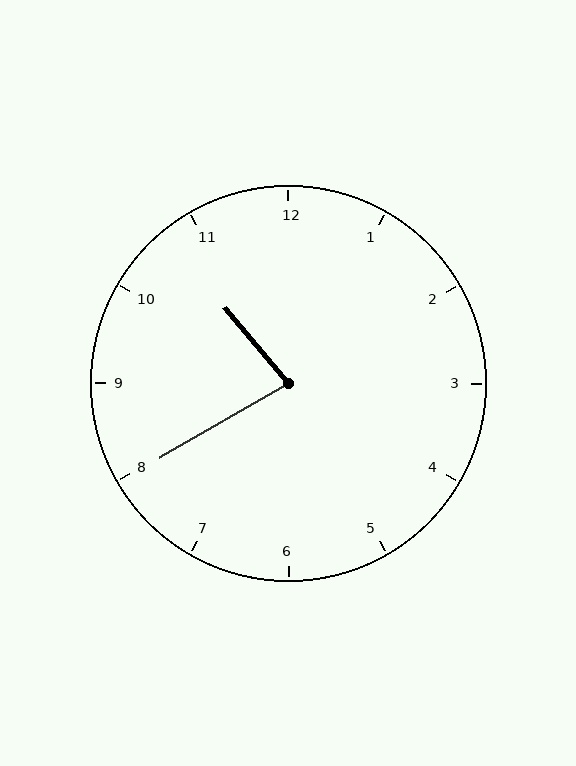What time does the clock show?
10:40.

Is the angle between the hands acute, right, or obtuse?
It is acute.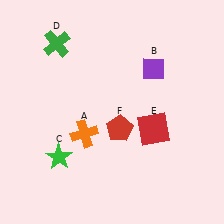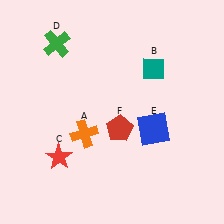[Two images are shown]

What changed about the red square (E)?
In Image 1, E is red. In Image 2, it changed to blue.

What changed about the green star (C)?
In Image 1, C is green. In Image 2, it changed to red.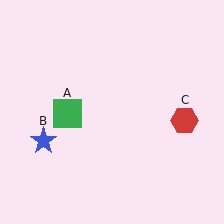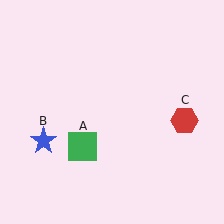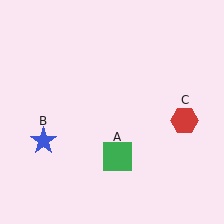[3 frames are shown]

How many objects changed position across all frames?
1 object changed position: green square (object A).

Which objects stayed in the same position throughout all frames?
Blue star (object B) and red hexagon (object C) remained stationary.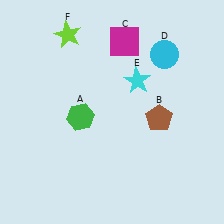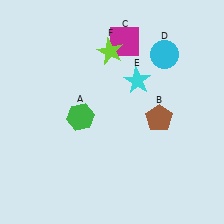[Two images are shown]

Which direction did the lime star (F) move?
The lime star (F) moved right.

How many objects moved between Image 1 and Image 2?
1 object moved between the two images.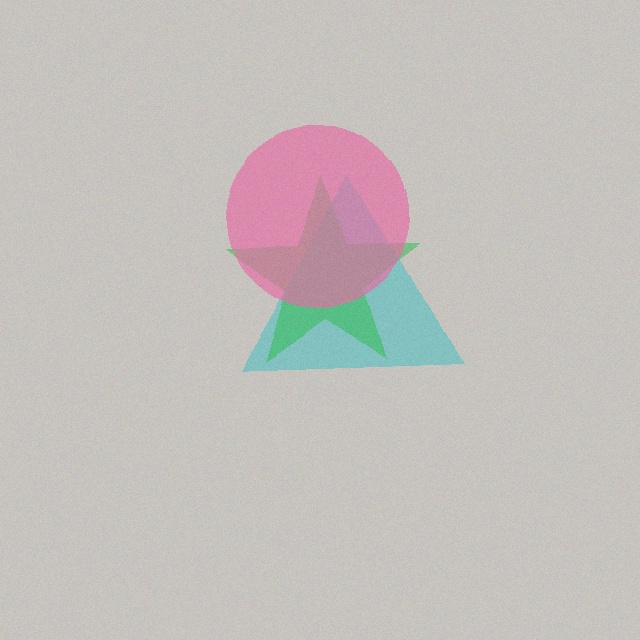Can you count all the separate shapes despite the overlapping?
Yes, there are 3 separate shapes.